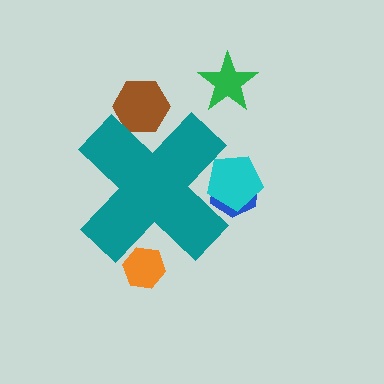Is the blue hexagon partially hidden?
Yes, the blue hexagon is partially hidden behind the teal cross.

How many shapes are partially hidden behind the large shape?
4 shapes are partially hidden.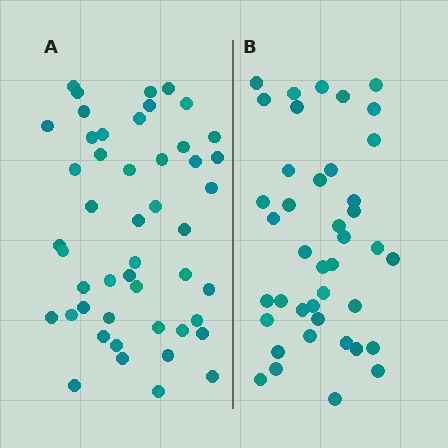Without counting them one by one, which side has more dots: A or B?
Region A (the left region) has more dots.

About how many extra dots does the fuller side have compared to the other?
Region A has roughly 8 or so more dots than region B.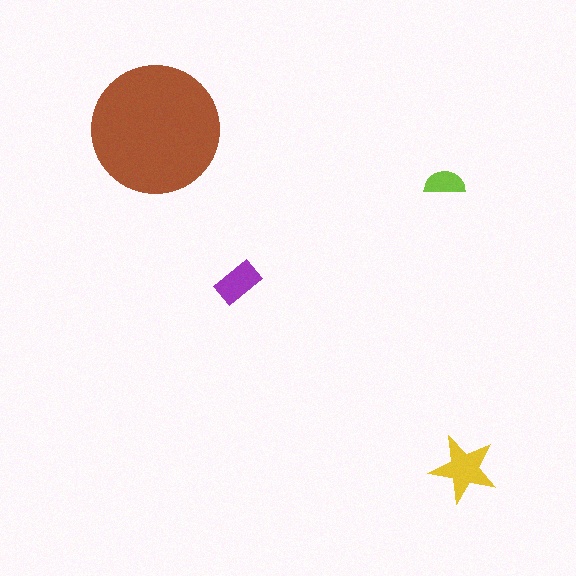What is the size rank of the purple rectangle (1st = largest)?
3rd.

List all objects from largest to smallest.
The brown circle, the yellow star, the purple rectangle, the lime semicircle.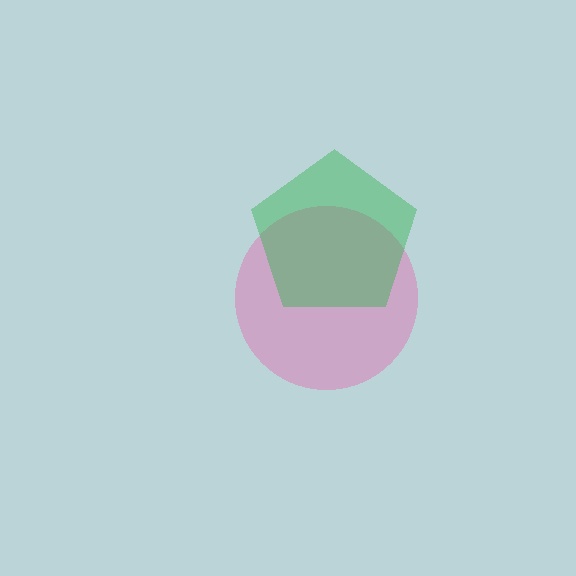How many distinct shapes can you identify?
There are 2 distinct shapes: a pink circle, a green pentagon.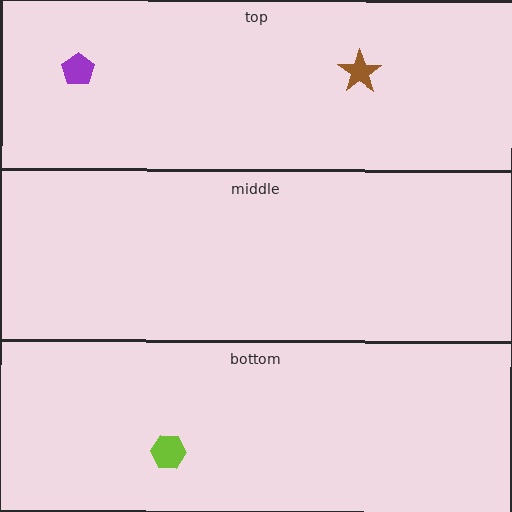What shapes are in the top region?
The purple pentagon, the brown star.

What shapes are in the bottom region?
The lime hexagon.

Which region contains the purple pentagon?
The top region.